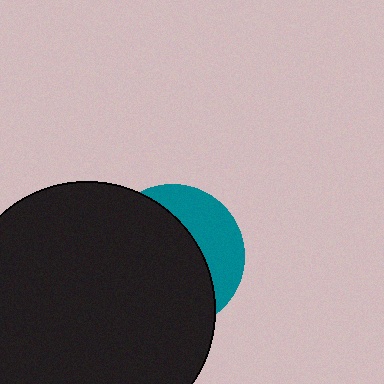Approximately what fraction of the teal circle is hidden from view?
Roughly 68% of the teal circle is hidden behind the black circle.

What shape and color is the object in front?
The object in front is a black circle.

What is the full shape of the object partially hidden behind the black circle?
The partially hidden object is a teal circle.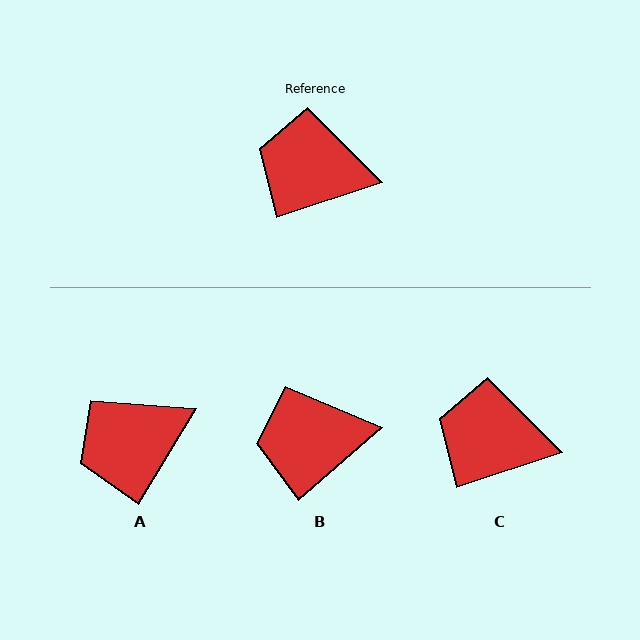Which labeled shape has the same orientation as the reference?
C.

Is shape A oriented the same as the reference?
No, it is off by about 41 degrees.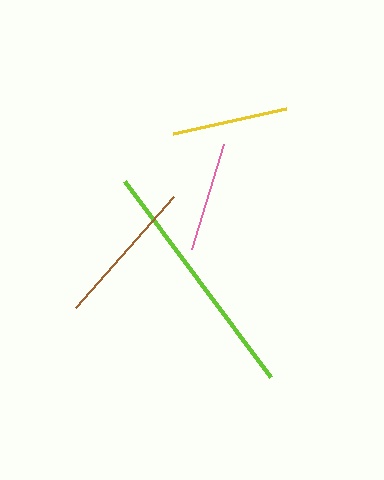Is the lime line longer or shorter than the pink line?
The lime line is longer than the pink line.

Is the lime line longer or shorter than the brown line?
The lime line is longer than the brown line.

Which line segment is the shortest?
The pink line is the shortest at approximately 109 pixels.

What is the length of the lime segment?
The lime segment is approximately 244 pixels long.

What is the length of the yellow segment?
The yellow segment is approximately 116 pixels long.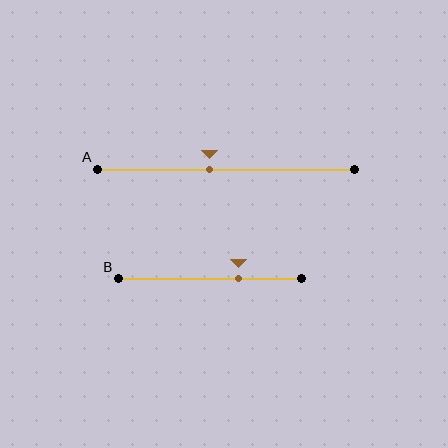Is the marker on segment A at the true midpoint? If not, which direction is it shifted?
No, the marker on segment A is shifted to the left by about 7% of the segment length.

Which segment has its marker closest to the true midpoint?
Segment A has its marker closest to the true midpoint.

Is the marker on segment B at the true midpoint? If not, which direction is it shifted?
No, the marker on segment B is shifted to the right by about 16% of the segment length.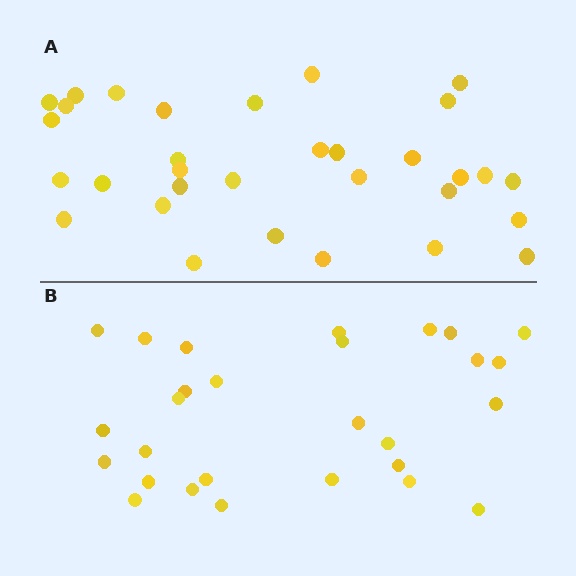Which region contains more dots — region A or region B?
Region A (the top region) has more dots.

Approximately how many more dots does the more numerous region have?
Region A has about 4 more dots than region B.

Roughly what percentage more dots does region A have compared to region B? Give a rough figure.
About 15% more.